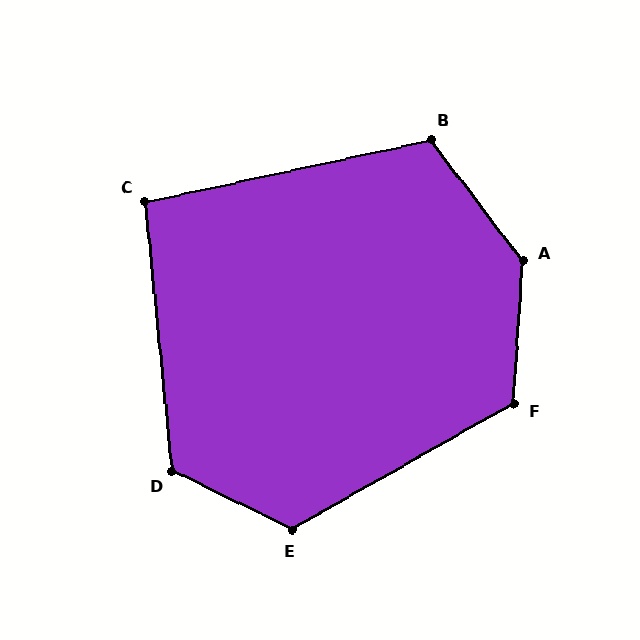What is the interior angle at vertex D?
Approximately 122 degrees (obtuse).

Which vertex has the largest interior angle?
A, at approximately 139 degrees.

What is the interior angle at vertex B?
Approximately 115 degrees (obtuse).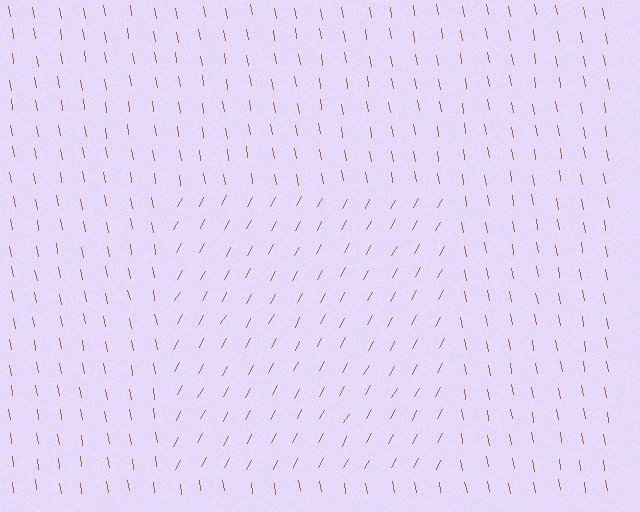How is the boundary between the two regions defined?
The boundary is defined purely by a change in line orientation (approximately 38 degrees difference). All lines are the same color and thickness.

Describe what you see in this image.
The image is filled with small brown line segments. A rectangle region in the image has lines oriented differently from the surrounding lines, creating a visible texture boundary.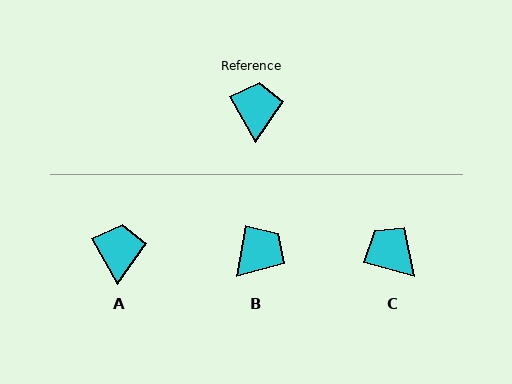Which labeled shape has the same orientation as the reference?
A.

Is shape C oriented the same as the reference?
No, it is off by about 45 degrees.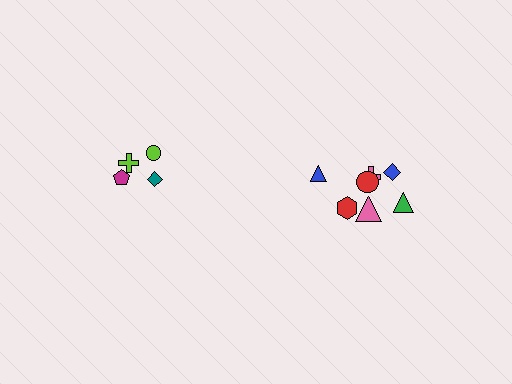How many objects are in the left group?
There are 4 objects.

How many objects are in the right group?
There are 7 objects.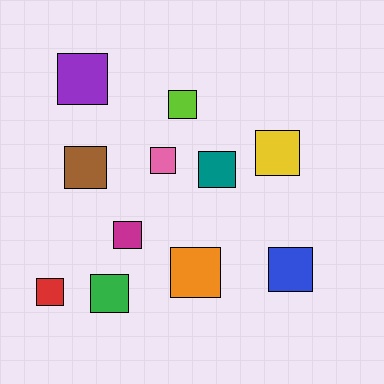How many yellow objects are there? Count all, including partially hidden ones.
There is 1 yellow object.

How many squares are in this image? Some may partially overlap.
There are 11 squares.